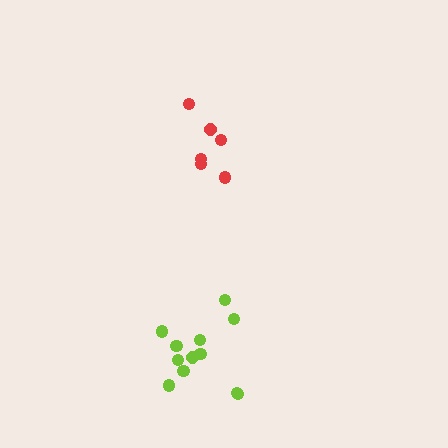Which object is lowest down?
The lime cluster is bottommost.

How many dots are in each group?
Group 1: 6 dots, Group 2: 12 dots (18 total).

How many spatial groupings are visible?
There are 2 spatial groupings.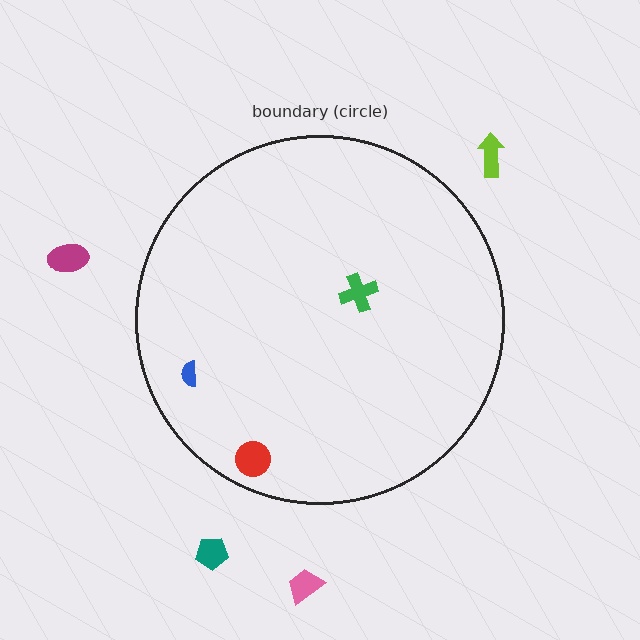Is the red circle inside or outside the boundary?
Inside.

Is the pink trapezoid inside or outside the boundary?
Outside.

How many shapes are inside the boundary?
3 inside, 4 outside.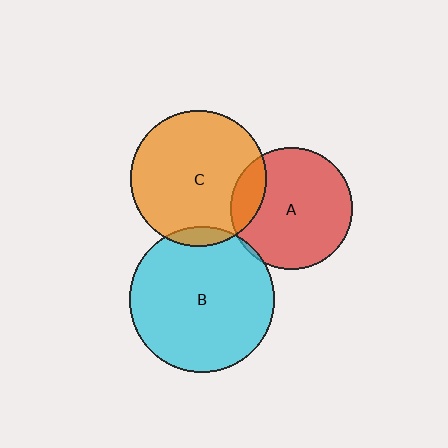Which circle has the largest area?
Circle B (cyan).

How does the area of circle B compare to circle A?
Approximately 1.4 times.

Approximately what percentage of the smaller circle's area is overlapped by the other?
Approximately 5%.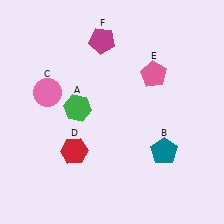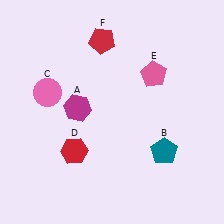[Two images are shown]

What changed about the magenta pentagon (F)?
In Image 1, F is magenta. In Image 2, it changed to red.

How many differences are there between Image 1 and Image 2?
There are 2 differences between the two images.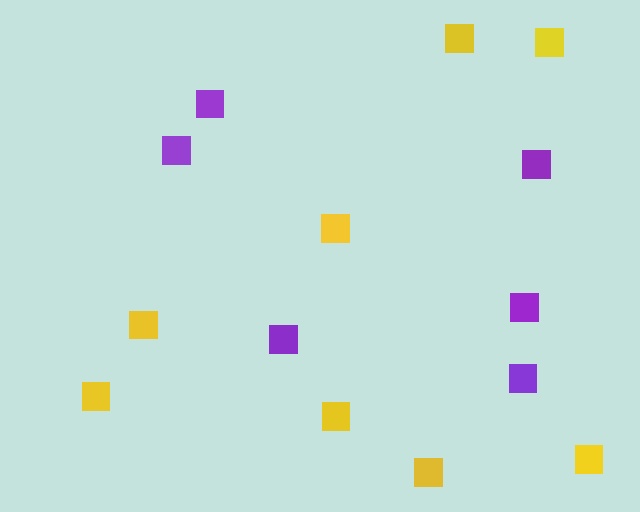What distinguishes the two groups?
There are 2 groups: one group of purple squares (6) and one group of yellow squares (8).